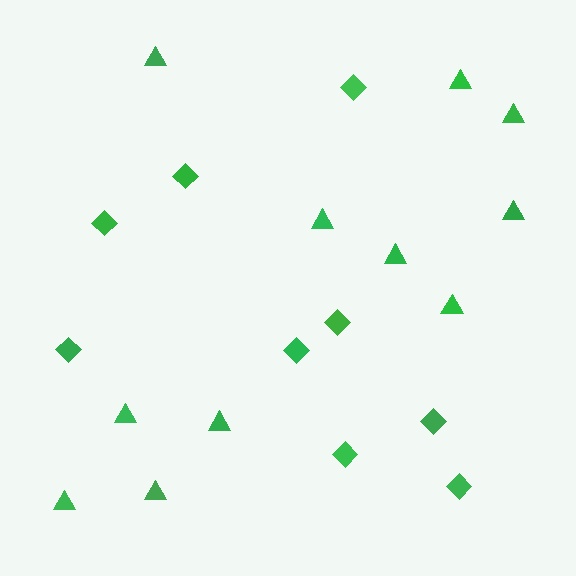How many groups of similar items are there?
There are 2 groups: one group of diamonds (9) and one group of triangles (11).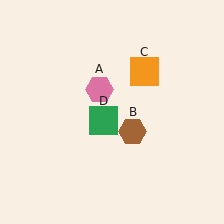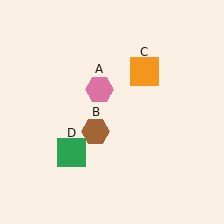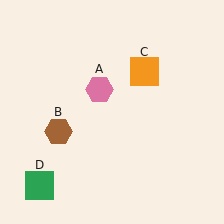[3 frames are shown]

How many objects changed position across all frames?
2 objects changed position: brown hexagon (object B), green square (object D).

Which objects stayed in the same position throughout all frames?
Pink hexagon (object A) and orange square (object C) remained stationary.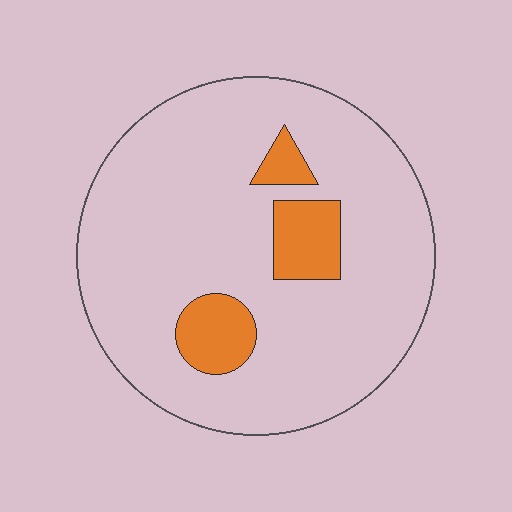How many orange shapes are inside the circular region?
3.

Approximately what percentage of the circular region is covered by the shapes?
Approximately 15%.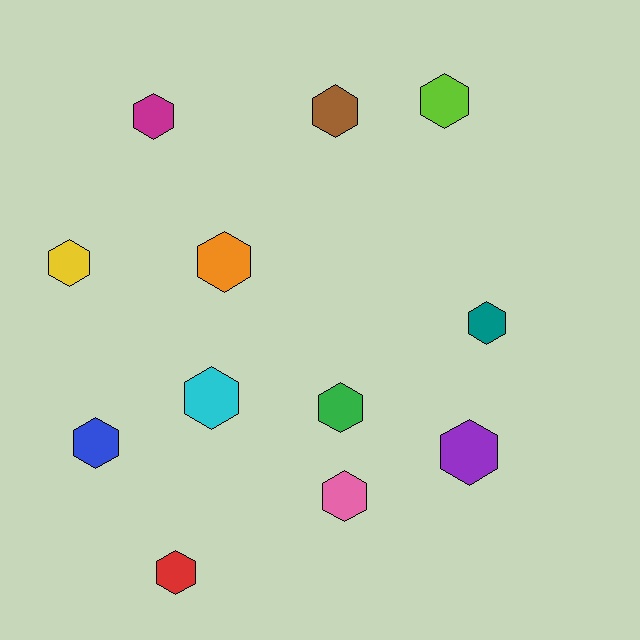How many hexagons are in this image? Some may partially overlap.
There are 12 hexagons.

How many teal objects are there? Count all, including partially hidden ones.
There is 1 teal object.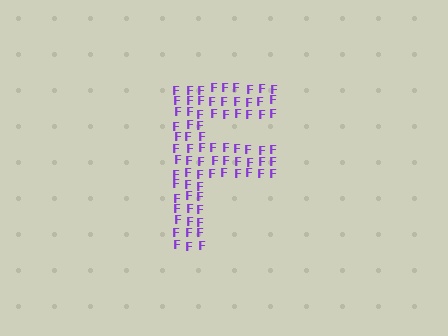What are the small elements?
The small elements are letter F's.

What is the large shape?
The large shape is the letter F.